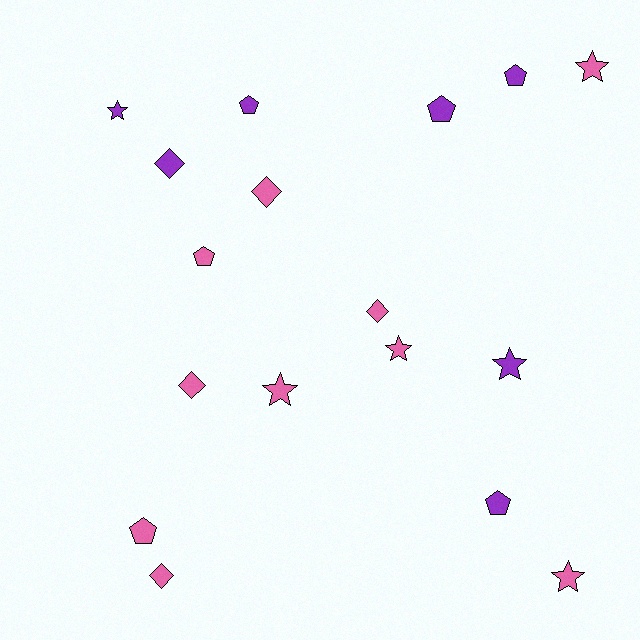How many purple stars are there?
There are 2 purple stars.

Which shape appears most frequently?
Star, with 6 objects.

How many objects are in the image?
There are 17 objects.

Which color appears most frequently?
Pink, with 10 objects.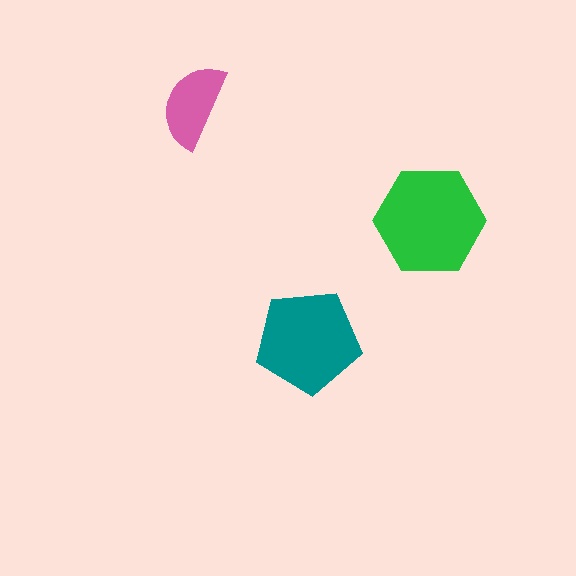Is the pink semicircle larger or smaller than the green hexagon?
Smaller.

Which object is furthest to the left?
The pink semicircle is leftmost.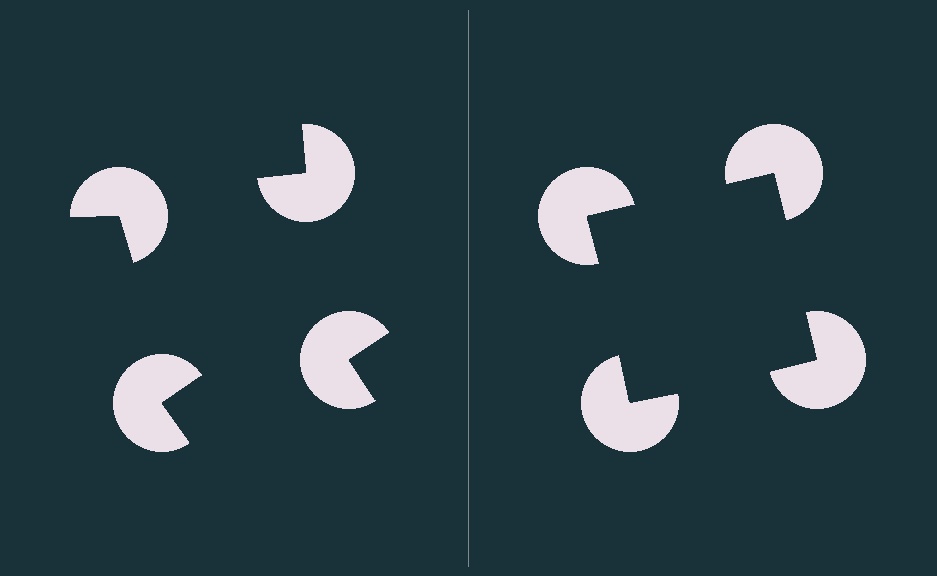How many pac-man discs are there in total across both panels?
8 — 4 on each side.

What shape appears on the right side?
An illusory square.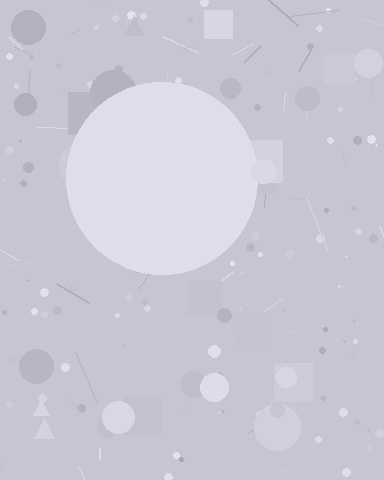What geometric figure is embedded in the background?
A circle is embedded in the background.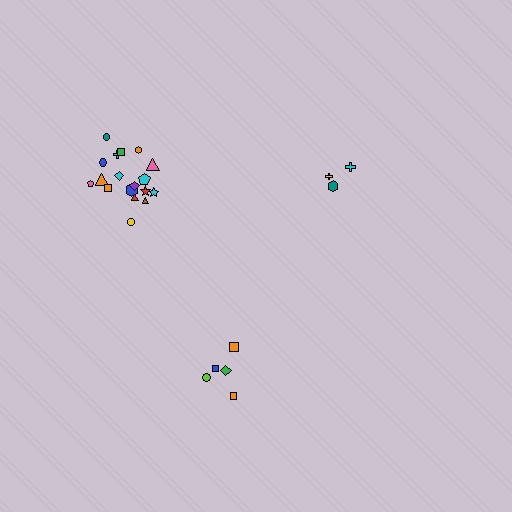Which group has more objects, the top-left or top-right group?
The top-left group.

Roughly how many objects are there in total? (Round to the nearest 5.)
Roughly 25 objects in total.